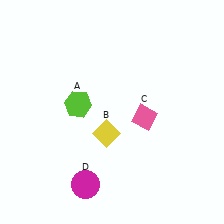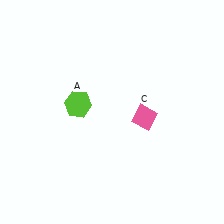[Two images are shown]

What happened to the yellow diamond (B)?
The yellow diamond (B) was removed in Image 2. It was in the bottom-left area of Image 1.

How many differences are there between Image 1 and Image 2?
There are 2 differences between the two images.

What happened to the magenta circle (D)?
The magenta circle (D) was removed in Image 2. It was in the bottom-left area of Image 1.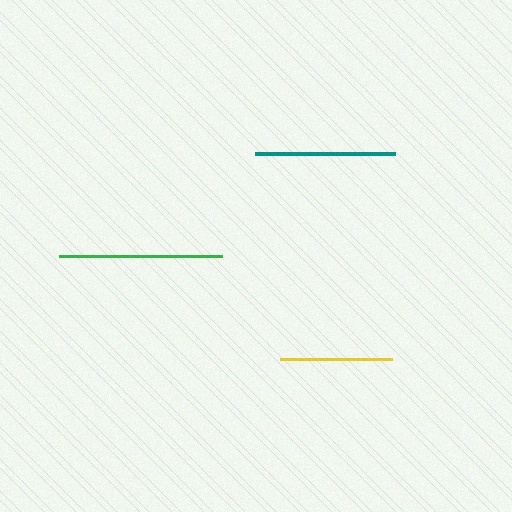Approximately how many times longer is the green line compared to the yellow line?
The green line is approximately 1.5 times the length of the yellow line.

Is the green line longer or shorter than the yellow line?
The green line is longer than the yellow line.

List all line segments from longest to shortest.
From longest to shortest: green, teal, yellow.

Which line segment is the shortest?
The yellow line is the shortest at approximately 112 pixels.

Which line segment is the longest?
The green line is the longest at approximately 163 pixels.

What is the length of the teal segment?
The teal segment is approximately 140 pixels long.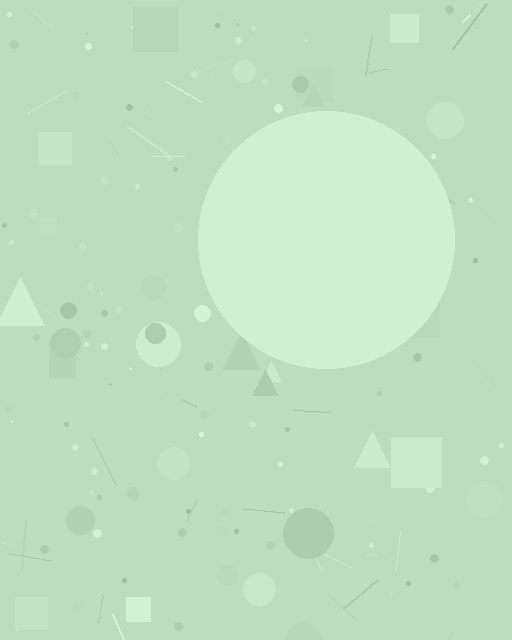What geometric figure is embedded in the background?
A circle is embedded in the background.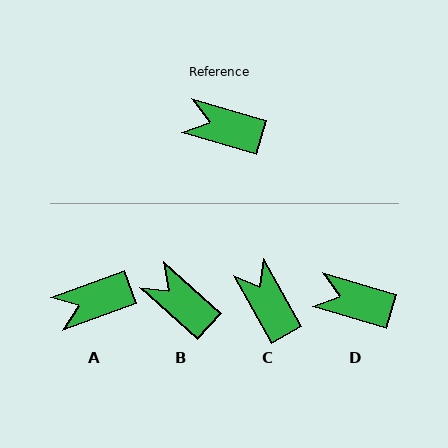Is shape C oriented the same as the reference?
No, it is off by about 44 degrees.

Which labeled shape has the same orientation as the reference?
D.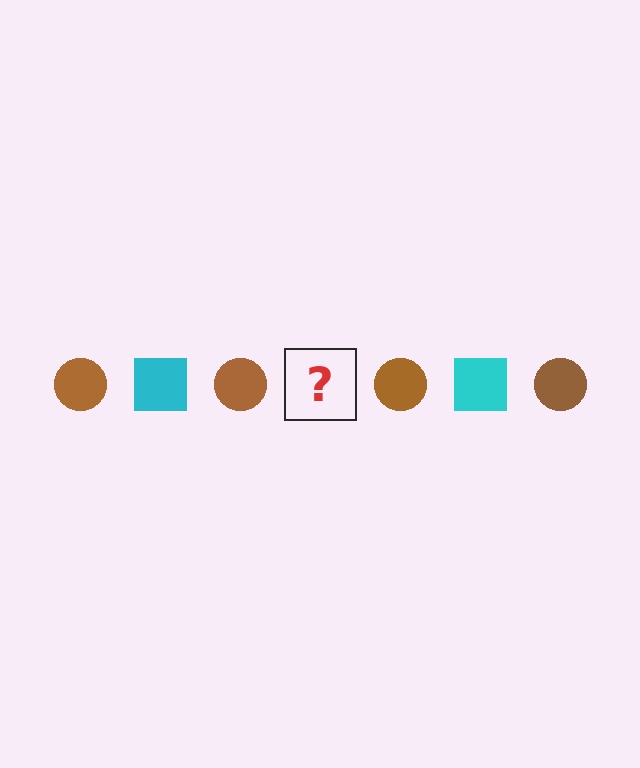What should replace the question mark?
The question mark should be replaced with a cyan square.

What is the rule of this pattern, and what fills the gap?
The rule is that the pattern alternates between brown circle and cyan square. The gap should be filled with a cyan square.